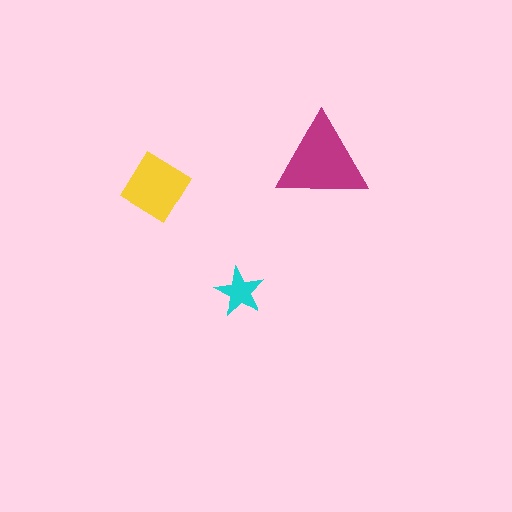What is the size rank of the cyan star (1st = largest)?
3rd.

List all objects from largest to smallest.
The magenta triangle, the yellow diamond, the cyan star.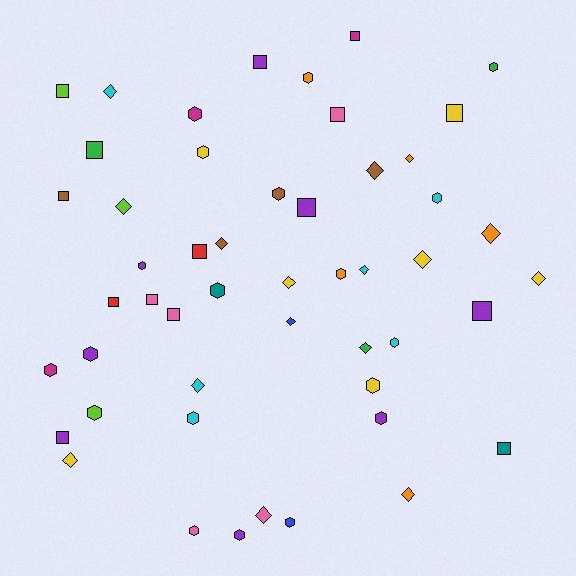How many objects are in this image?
There are 50 objects.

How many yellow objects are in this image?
There are 7 yellow objects.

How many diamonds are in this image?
There are 16 diamonds.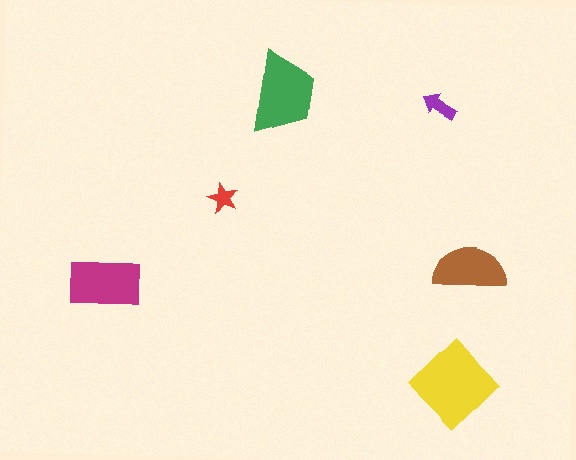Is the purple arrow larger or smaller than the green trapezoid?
Smaller.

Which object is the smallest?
The red star.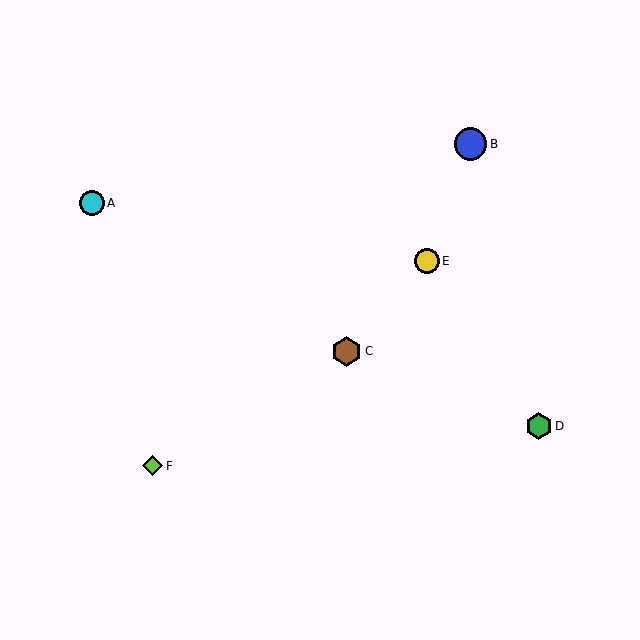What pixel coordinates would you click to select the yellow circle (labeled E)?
Click at (427, 261) to select the yellow circle E.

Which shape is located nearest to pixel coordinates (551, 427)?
The green hexagon (labeled D) at (539, 426) is nearest to that location.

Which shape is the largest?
The blue circle (labeled B) is the largest.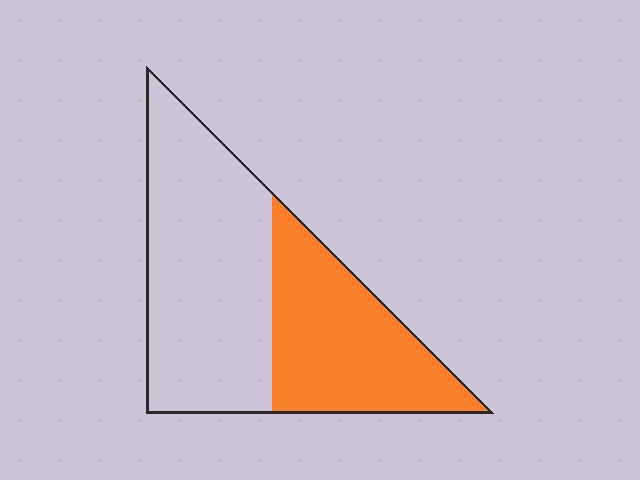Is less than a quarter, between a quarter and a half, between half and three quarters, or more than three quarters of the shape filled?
Between a quarter and a half.